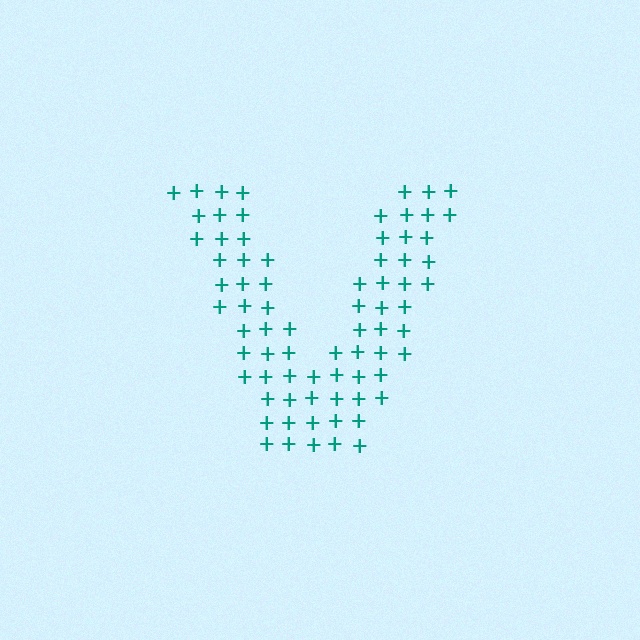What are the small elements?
The small elements are plus signs.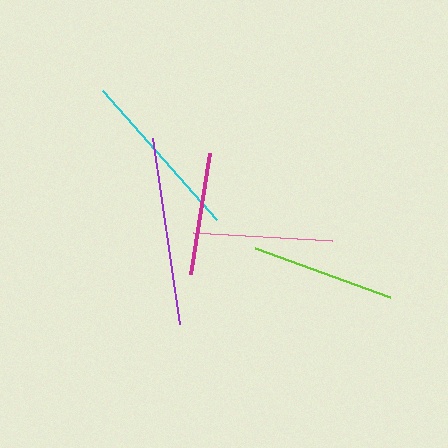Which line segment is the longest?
The purple line is the longest at approximately 188 pixels.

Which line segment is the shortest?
The magenta line is the shortest at approximately 122 pixels.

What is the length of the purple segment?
The purple segment is approximately 188 pixels long.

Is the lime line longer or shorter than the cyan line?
The cyan line is longer than the lime line.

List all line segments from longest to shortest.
From longest to shortest: purple, cyan, lime, pink, magenta.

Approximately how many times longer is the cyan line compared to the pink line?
The cyan line is approximately 1.2 times the length of the pink line.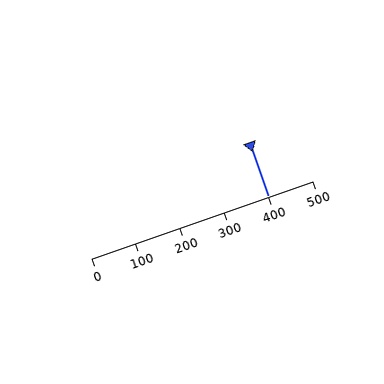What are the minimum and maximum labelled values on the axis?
The axis runs from 0 to 500.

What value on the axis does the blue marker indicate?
The marker indicates approximately 400.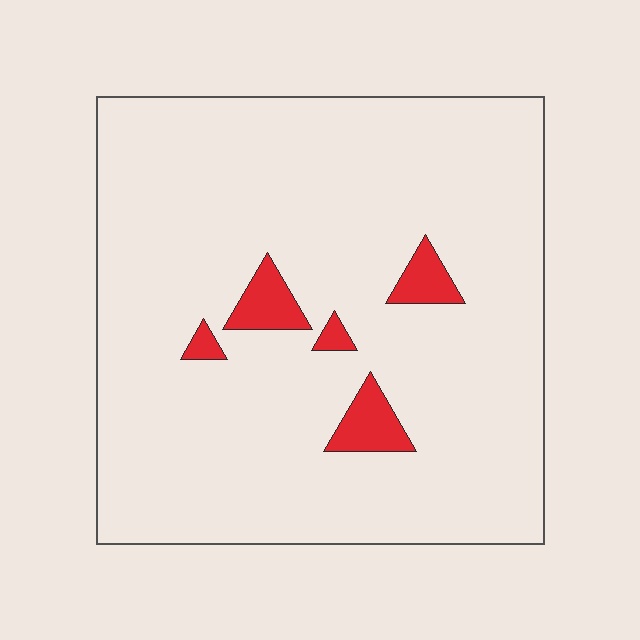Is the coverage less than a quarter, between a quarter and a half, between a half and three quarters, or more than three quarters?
Less than a quarter.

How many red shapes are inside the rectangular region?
5.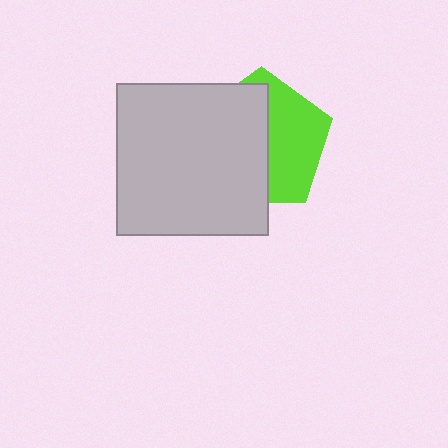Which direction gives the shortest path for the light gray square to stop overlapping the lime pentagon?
Moving left gives the shortest separation.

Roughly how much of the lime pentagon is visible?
A small part of it is visible (roughly 44%).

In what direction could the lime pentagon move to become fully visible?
The lime pentagon could move right. That would shift it out from behind the light gray square entirely.